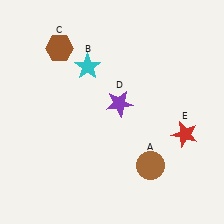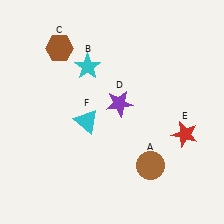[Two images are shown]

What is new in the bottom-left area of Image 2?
A cyan triangle (F) was added in the bottom-left area of Image 2.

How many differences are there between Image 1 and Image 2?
There is 1 difference between the two images.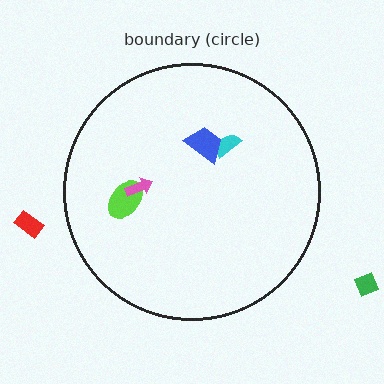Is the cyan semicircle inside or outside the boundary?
Inside.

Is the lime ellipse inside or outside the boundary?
Inside.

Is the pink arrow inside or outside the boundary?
Inside.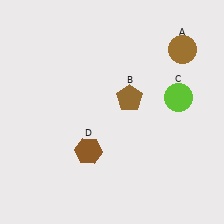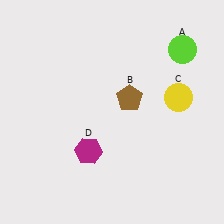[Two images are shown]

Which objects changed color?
A changed from brown to lime. C changed from lime to yellow. D changed from brown to magenta.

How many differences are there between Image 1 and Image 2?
There are 3 differences between the two images.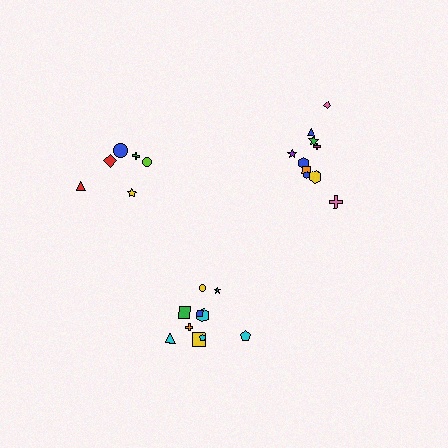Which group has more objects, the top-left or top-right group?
The top-right group.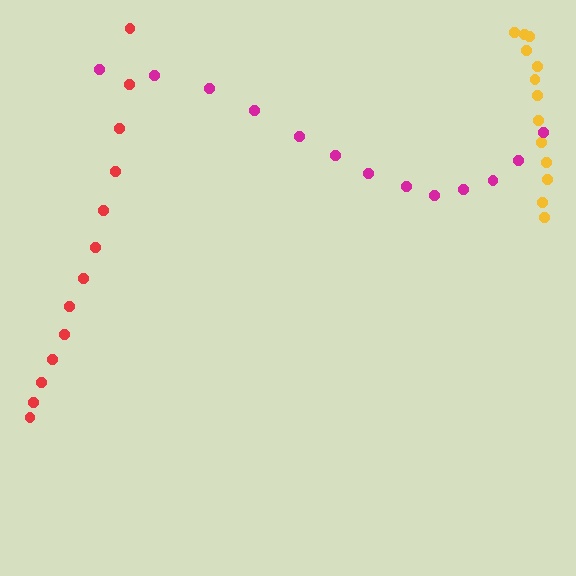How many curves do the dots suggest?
There are 3 distinct paths.